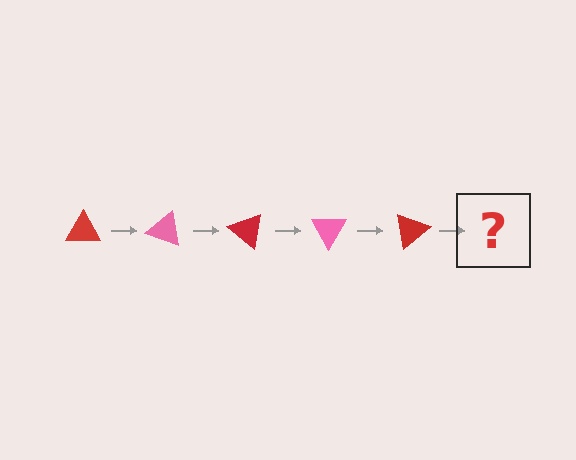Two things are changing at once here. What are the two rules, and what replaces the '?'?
The two rules are that it rotates 20 degrees each step and the color cycles through red and pink. The '?' should be a pink triangle, rotated 100 degrees from the start.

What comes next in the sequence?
The next element should be a pink triangle, rotated 100 degrees from the start.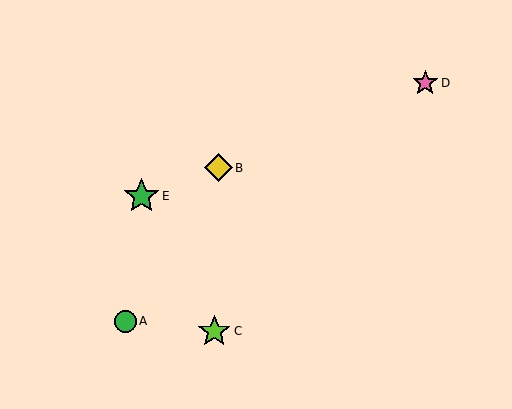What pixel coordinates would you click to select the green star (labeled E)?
Click at (142, 196) to select the green star E.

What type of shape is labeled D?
Shape D is a pink star.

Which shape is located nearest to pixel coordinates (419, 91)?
The pink star (labeled D) at (425, 83) is nearest to that location.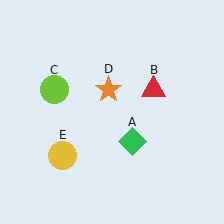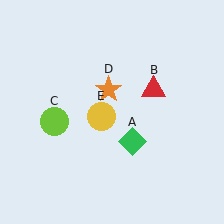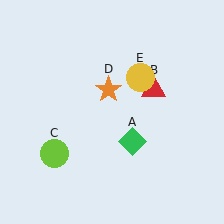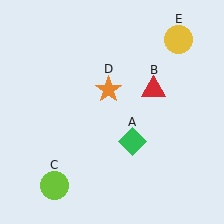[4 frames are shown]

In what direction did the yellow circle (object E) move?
The yellow circle (object E) moved up and to the right.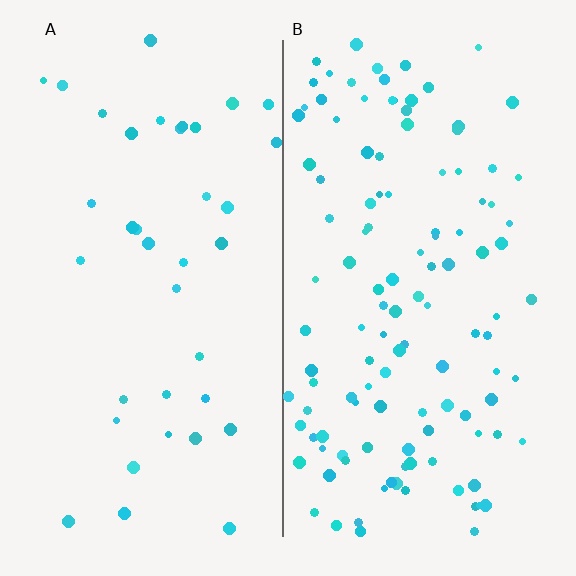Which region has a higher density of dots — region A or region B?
B (the right).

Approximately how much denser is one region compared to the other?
Approximately 3.2× — region B over region A.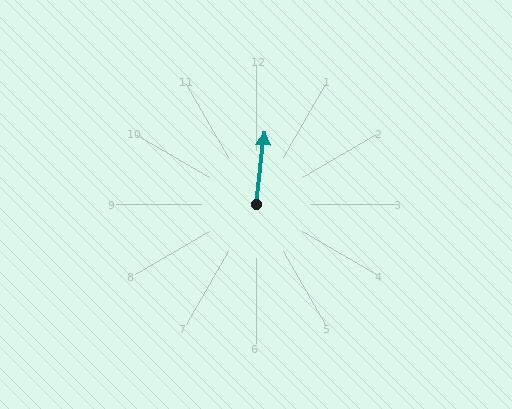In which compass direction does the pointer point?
North.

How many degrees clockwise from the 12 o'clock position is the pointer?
Approximately 7 degrees.